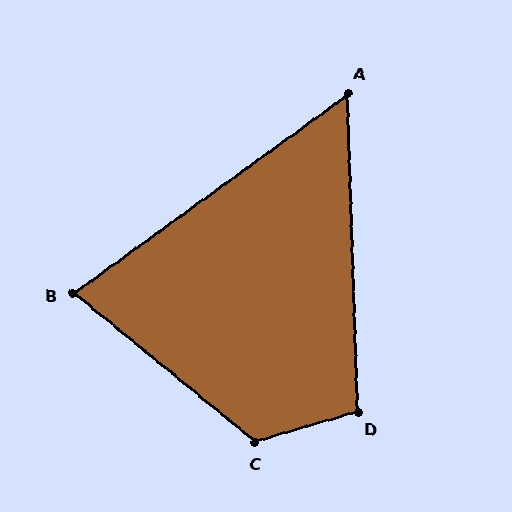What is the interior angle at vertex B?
Approximately 75 degrees (acute).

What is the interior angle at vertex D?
Approximately 105 degrees (obtuse).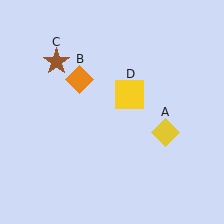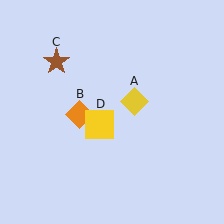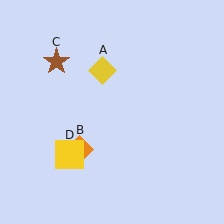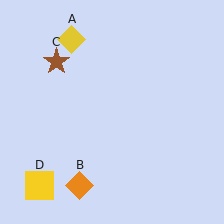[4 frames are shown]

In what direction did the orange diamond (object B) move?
The orange diamond (object B) moved down.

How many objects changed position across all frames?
3 objects changed position: yellow diamond (object A), orange diamond (object B), yellow square (object D).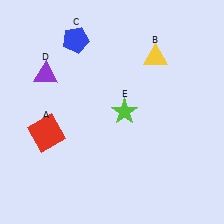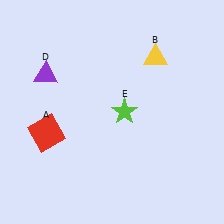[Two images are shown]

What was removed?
The blue pentagon (C) was removed in Image 2.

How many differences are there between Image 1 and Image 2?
There is 1 difference between the two images.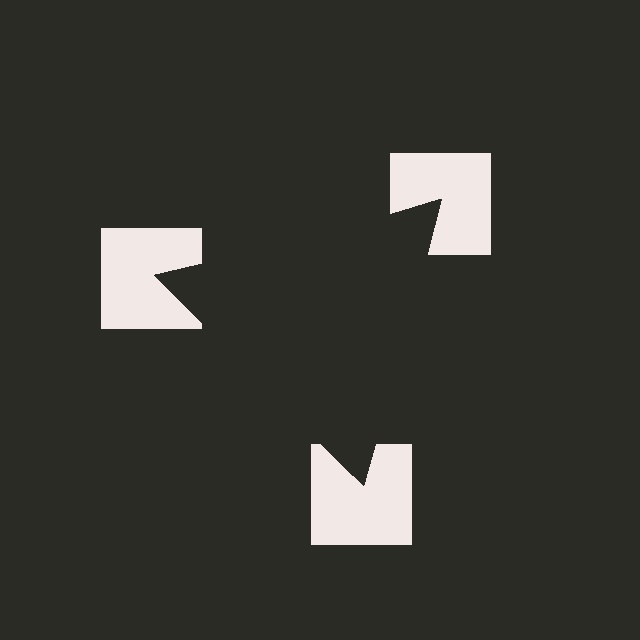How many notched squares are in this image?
There are 3 — one at each vertex of the illusory triangle.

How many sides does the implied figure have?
3 sides.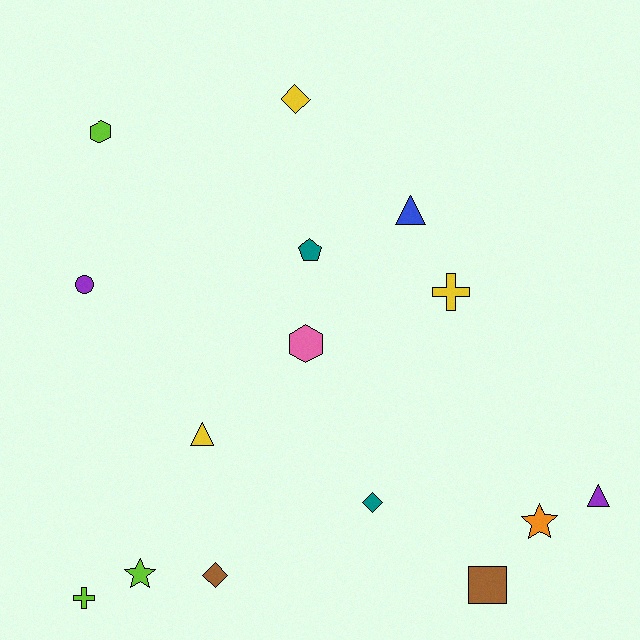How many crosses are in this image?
There are 2 crosses.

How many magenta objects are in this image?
There are no magenta objects.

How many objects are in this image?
There are 15 objects.